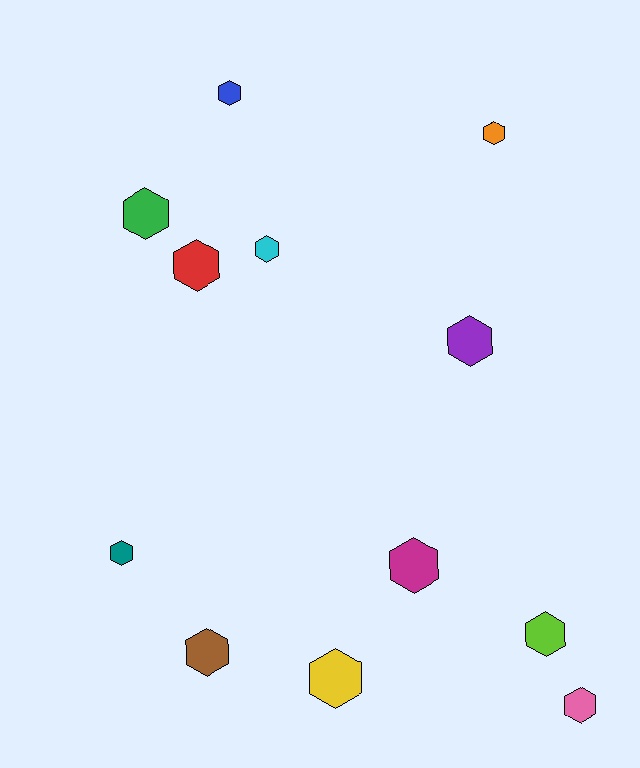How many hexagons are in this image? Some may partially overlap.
There are 12 hexagons.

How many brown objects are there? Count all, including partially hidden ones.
There is 1 brown object.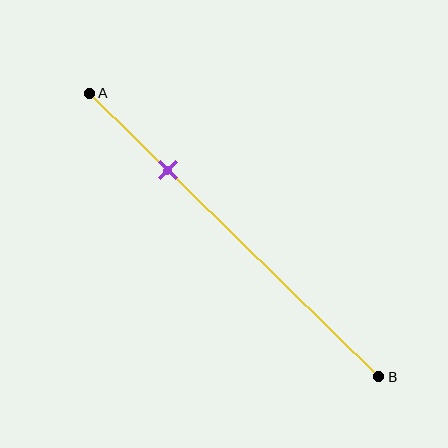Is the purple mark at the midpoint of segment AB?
No, the mark is at about 25% from A, not at the 50% midpoint.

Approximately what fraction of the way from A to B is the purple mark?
The purple mark is approximately 25% of the way from A to B.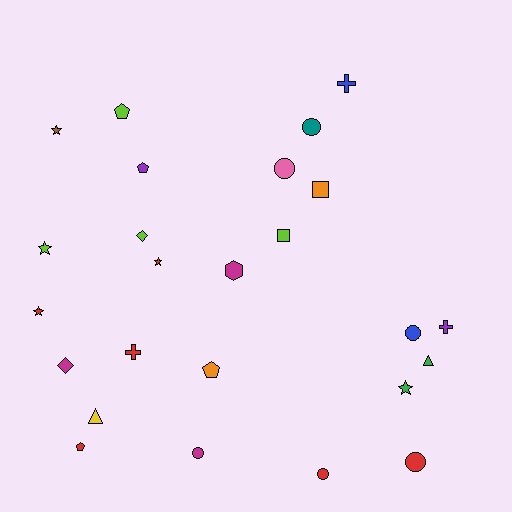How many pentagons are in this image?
There are 4 pentagons.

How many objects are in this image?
There are 25 objects.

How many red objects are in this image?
There are 6 red objects.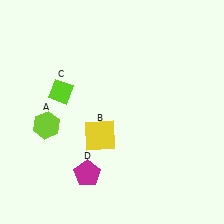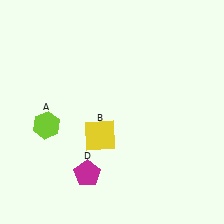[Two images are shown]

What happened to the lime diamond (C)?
The lime diamond (C) was removed in Image 2. It was in the top-left area of Image 1.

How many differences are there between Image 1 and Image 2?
There is 1 difference between the two images.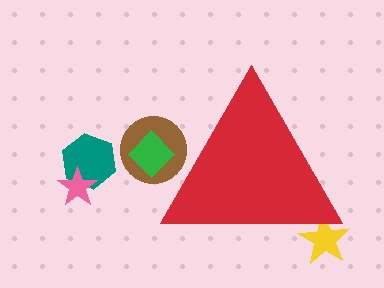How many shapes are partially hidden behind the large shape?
3 shapes are partially hidden.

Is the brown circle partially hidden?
Yes, the brown circle is partially hidden behind the red triangle.